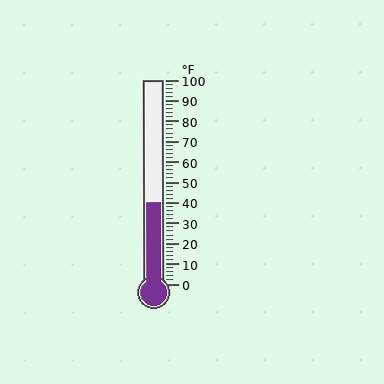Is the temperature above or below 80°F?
The temperature is below 80°F.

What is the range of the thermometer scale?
The thermometer scale ranges from 0°F to 100°F.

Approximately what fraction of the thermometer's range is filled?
The thermometer is filled to approximately 40% of its range.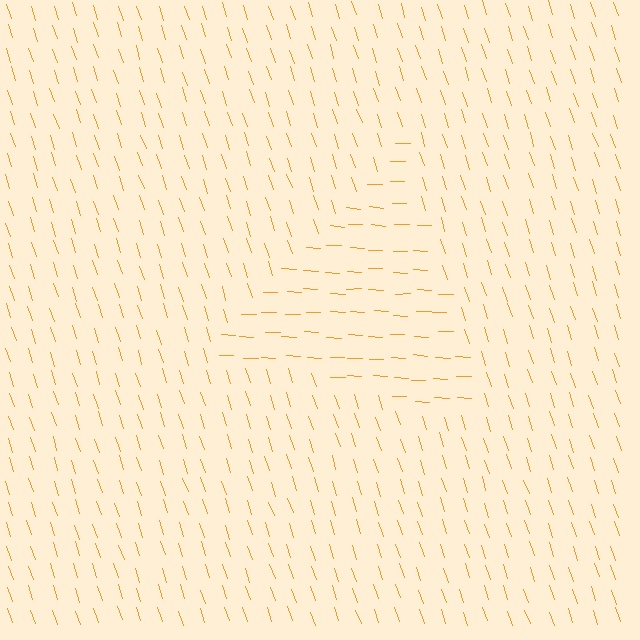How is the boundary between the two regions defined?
The boundary is defined purely by a change in line orientation (approximately 69 degrees difference). All lines are the same color and thickness.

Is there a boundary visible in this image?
Yes, there is a texture boundary formed by a change in line orientation.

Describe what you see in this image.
The image is filled with small orange line segments. A triangle region in the image has lines oriented differently from the surrounding lines, creating a visible texture boundary.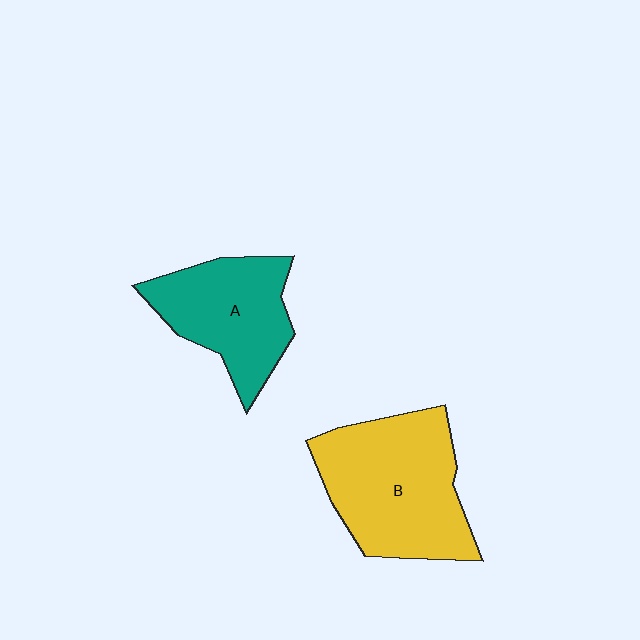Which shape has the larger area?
Shape B (yellow).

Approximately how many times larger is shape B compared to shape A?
Approximately 1.4 times.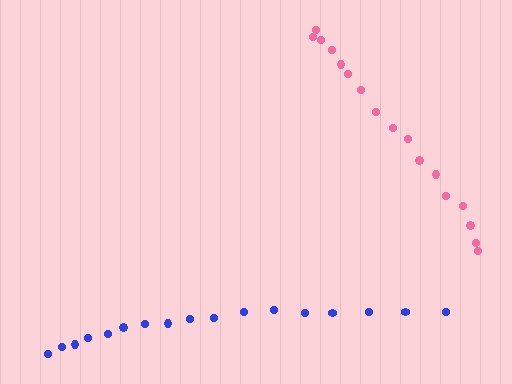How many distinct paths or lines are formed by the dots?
There are 2 distinct paths.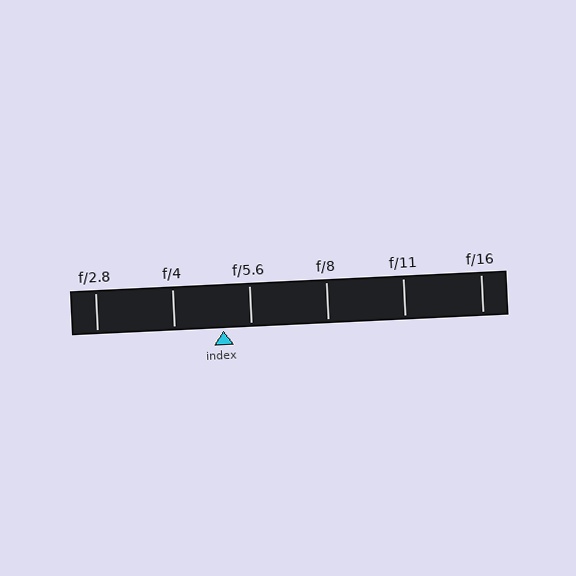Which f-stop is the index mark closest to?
The index mark is closest to f/5.6.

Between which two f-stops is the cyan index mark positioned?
The index mark is between f/4 and f/5.6.